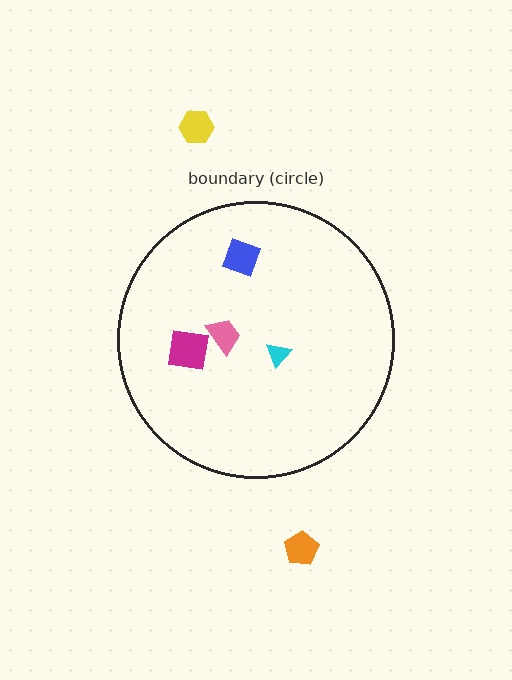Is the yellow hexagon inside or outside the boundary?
Outside.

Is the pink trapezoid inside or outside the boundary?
Inside.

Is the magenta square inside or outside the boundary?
Inside.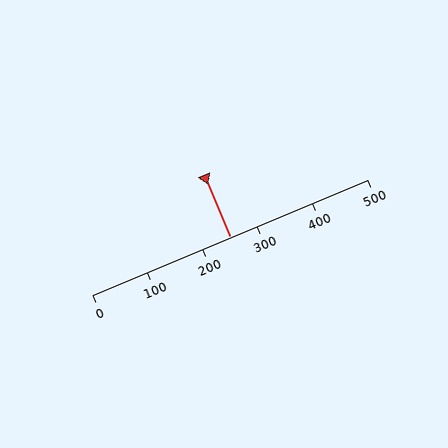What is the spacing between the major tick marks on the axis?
The major ticks are spaced 100 apart.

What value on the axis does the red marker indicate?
The marker indicates approximately 250.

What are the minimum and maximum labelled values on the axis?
The axis runs from 0 to 500.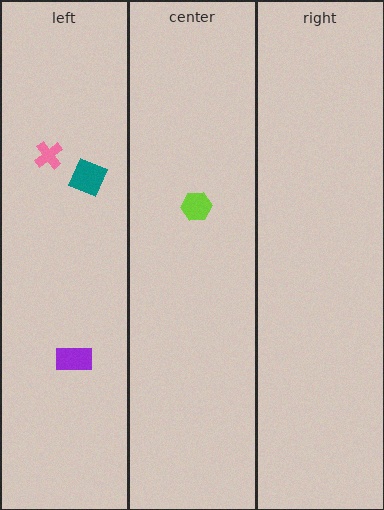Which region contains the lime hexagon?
The center region.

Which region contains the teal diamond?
The left region.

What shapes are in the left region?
The teal diamond, the purple rectangle, the pink cross.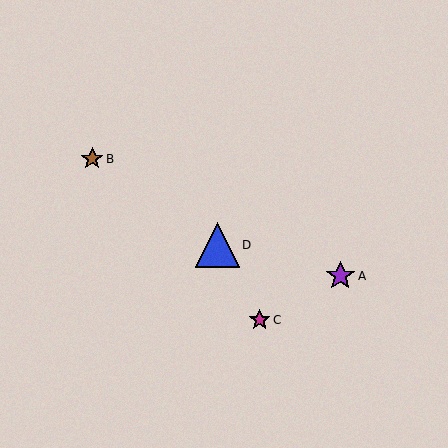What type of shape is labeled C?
Shape C is a magenta star.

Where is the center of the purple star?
The center of the purple star is at (340, 276).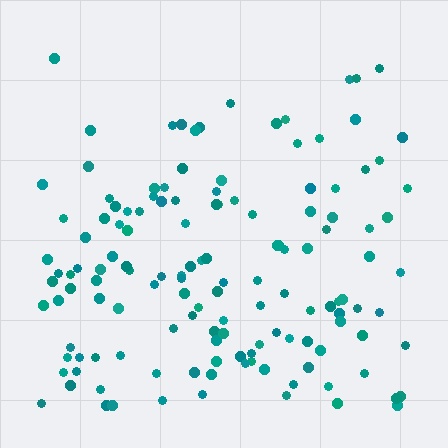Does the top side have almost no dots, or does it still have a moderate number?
Still a moderate number, just noticeably fewer than the bottom.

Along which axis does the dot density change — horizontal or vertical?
Vertical.